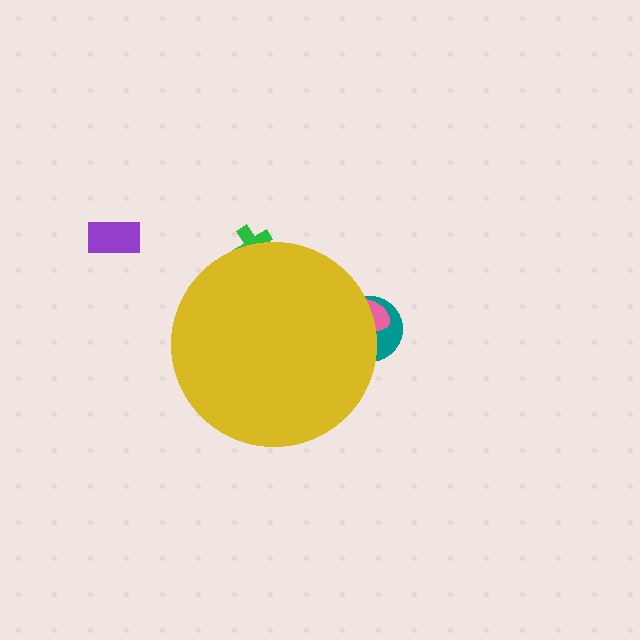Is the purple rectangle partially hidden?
No, the purple rectangle is fully visible.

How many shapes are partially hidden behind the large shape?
3 shapes are partially hidden.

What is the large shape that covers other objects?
A yellow circle.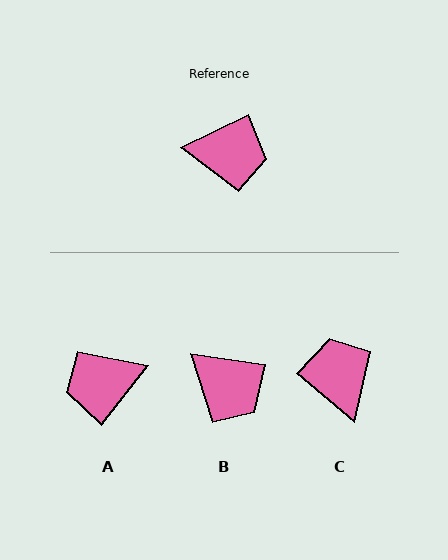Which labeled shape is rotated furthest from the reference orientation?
A, about 154 degrees away.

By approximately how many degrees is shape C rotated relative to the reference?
Approximately 114 degrees counter-clockwise.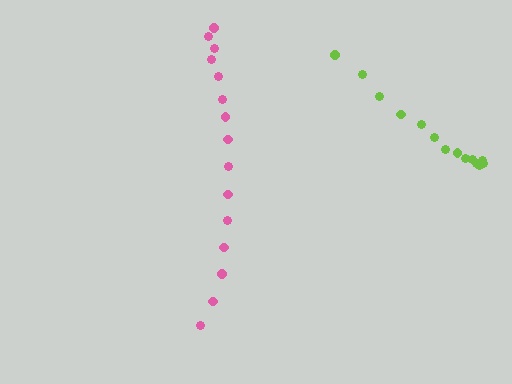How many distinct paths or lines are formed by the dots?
There are 2 distinct paths.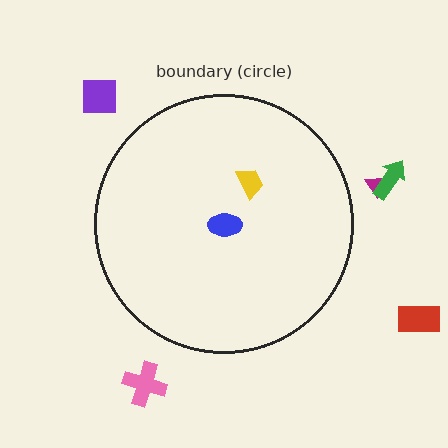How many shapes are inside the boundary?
2 inside, 5 outside.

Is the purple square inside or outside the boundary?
Outside.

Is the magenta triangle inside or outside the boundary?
Outside.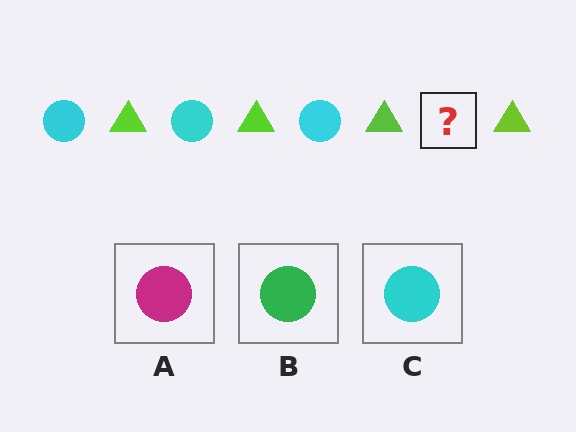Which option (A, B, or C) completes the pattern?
C.